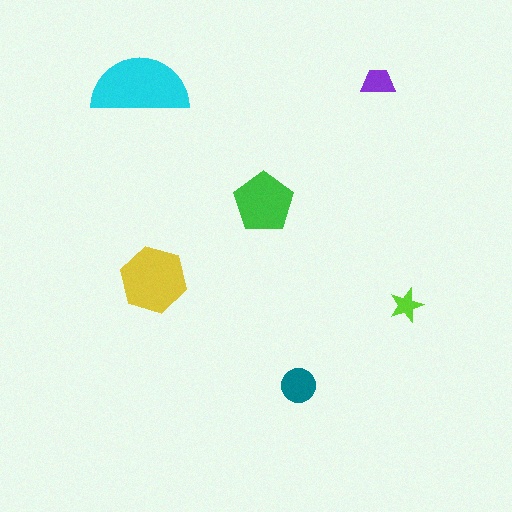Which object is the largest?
The cyan semicircle.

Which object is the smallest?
The lime star.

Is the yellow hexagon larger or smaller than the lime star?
Larger.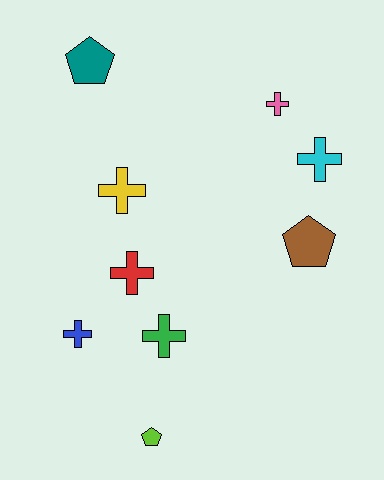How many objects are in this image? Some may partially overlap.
There are 9 objects.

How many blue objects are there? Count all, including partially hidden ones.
There is 1 blue object.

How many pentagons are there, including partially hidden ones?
There are 3 pentagons.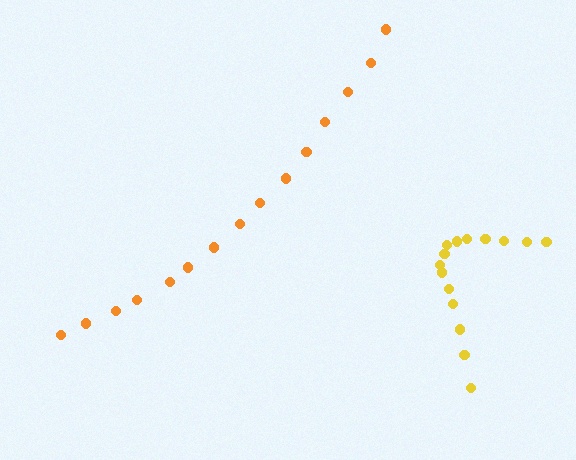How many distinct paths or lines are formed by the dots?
There are 2 distinct paths.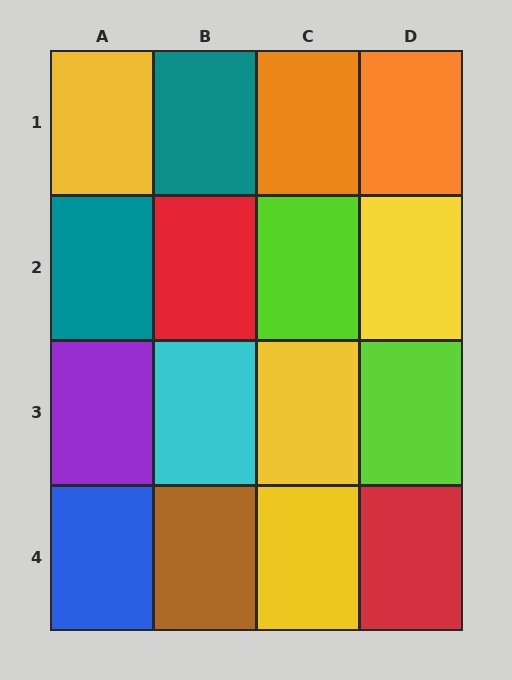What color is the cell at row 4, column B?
Brown.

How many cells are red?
2 cells are red.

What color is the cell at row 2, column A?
Teal.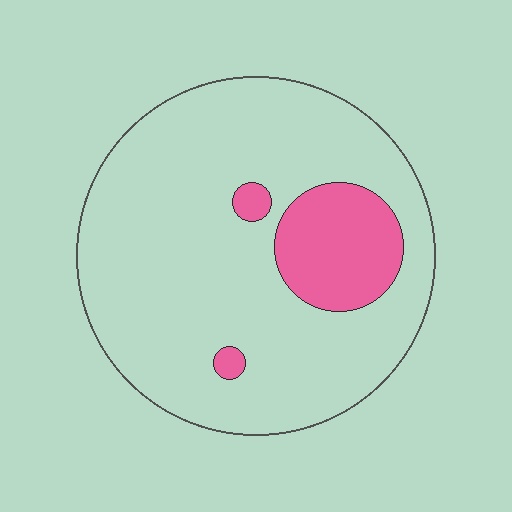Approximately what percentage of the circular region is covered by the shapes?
Approximately 15%.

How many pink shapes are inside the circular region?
3.